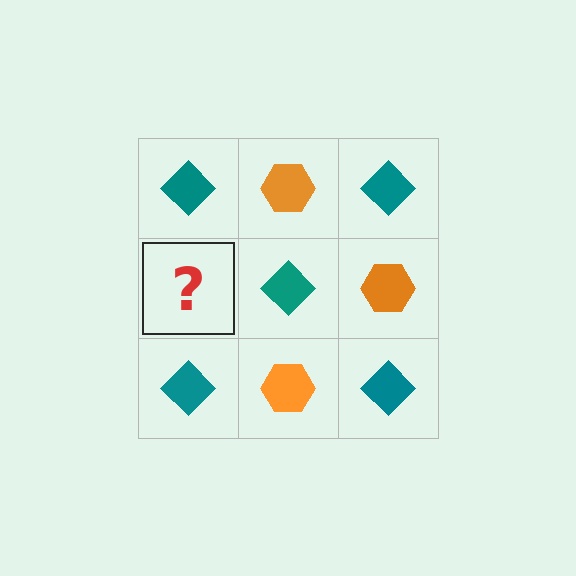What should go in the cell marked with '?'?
The missing cell should contain an orange hexagon.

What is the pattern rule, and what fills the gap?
The rule is that it alternates teal diamond and orange hexagon in a checkerboard pattern. The gap should be filled with an orange hexagon.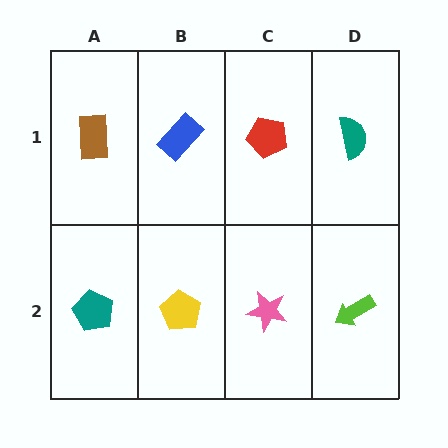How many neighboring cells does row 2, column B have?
3.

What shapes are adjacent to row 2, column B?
A blue rectangle (row 1, column B), a teal pentagon (row 2, column A), a pink star (row 2, column C).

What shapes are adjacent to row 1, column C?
A pink star (row 2, column C), a blue rectangle (row 1, column B), a teal semicircle (row 1, column D).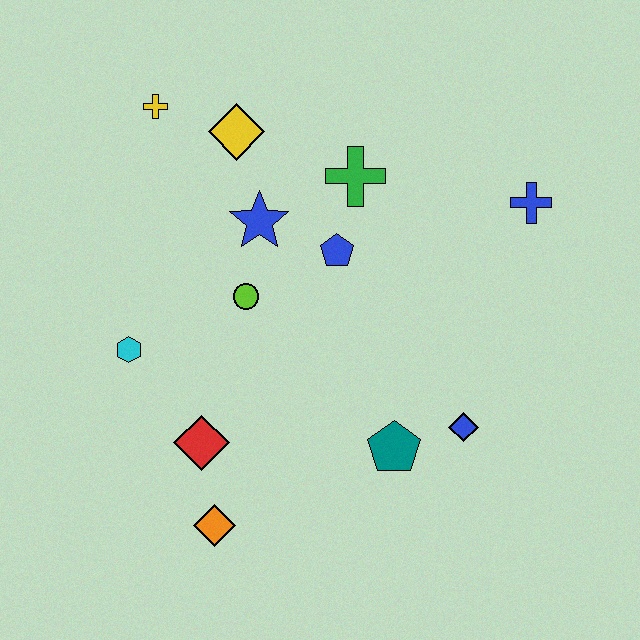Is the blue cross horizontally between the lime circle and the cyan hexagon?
No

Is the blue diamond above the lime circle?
No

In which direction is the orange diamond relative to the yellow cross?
The orange diamond is below the yellow cross.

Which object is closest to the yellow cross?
The yellow diamond is closest to the yellow cross.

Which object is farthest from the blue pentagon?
The orange diamond is farthest from the blue pentagon.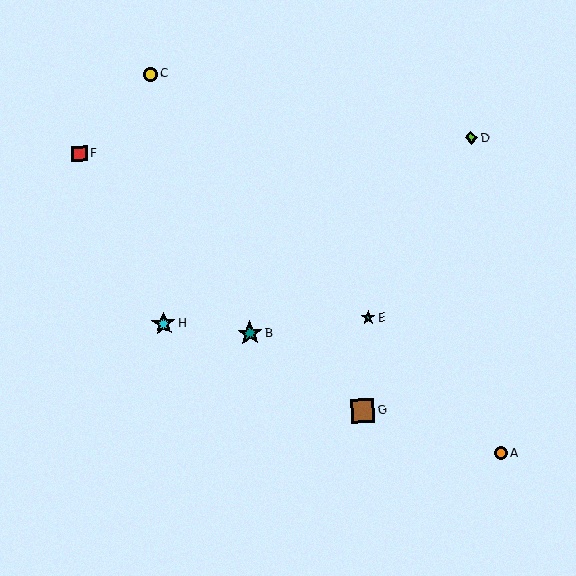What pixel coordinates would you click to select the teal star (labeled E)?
Click at (368, 318) to select the teal star E.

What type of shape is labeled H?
Shape H is a cyan star.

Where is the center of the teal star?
The center of the teal star is at (250, 333).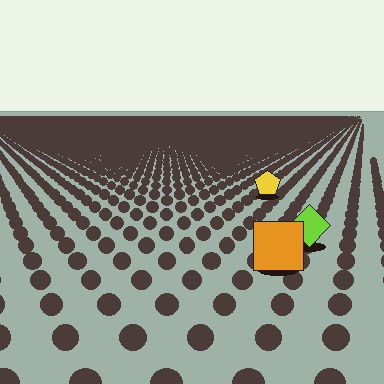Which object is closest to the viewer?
The orange square is closest. The texture marks near it are larger and more spread out.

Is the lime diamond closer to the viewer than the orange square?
No. The orange square is closer — you can tell from the texture gradient: the ground texture is coarser near it.